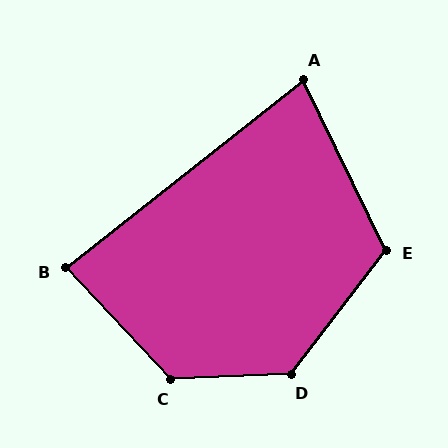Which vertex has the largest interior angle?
C, at approximately 130 degrees.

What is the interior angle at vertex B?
Approximately 85 degrees (approximately right).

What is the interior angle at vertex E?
Approximately 117 degrees (obtuse).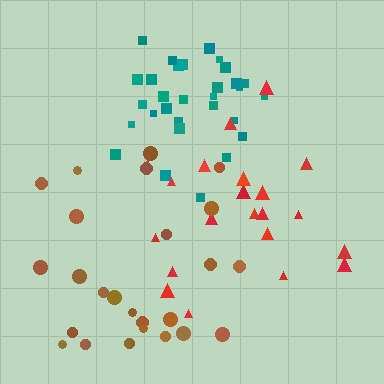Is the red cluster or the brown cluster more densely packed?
Red.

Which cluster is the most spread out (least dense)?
Brown.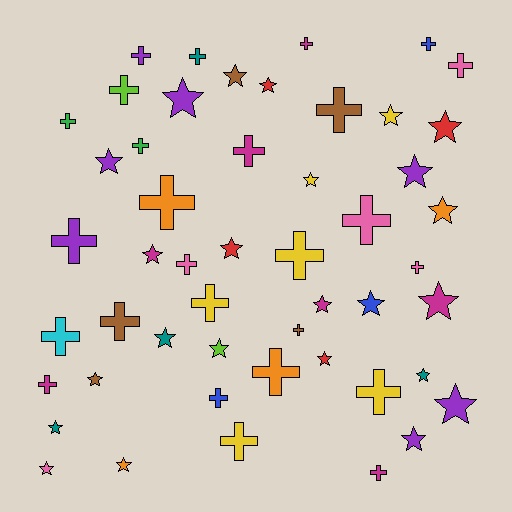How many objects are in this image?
There are 50 objects.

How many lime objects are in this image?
There are 2 lime objects.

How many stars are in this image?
There are 24 stars.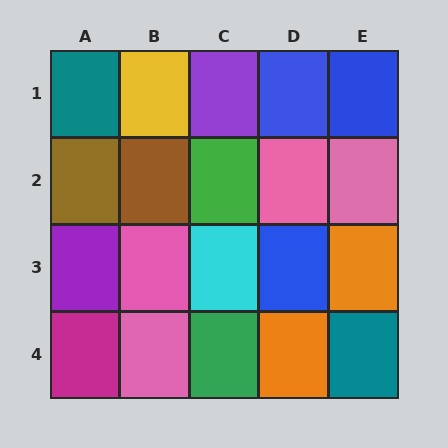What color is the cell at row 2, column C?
Green.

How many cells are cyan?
1 cell is cyan.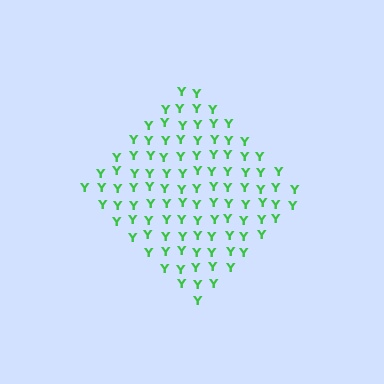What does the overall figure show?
The overall figure shows a diamond.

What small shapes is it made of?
It is made of small letter Y's.